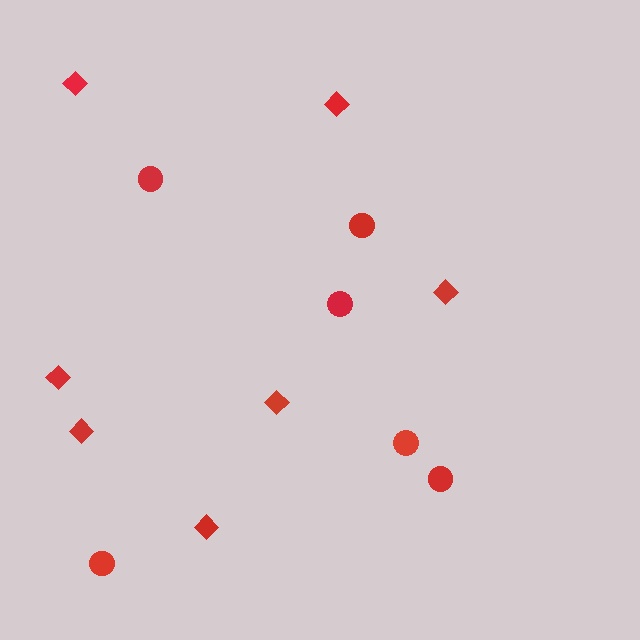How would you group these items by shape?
There are 2 groups: one group of diamonds (7) and one group of circles (6).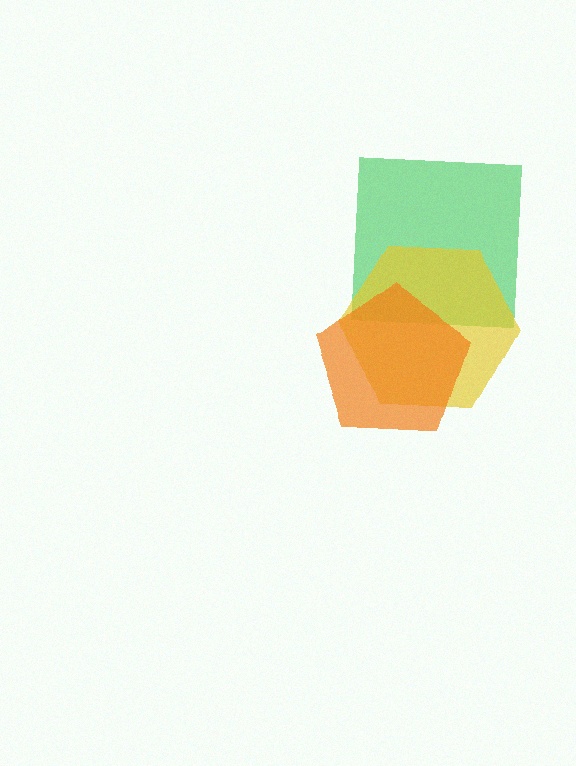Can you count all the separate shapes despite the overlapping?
Yes, there are 3 separate shapes.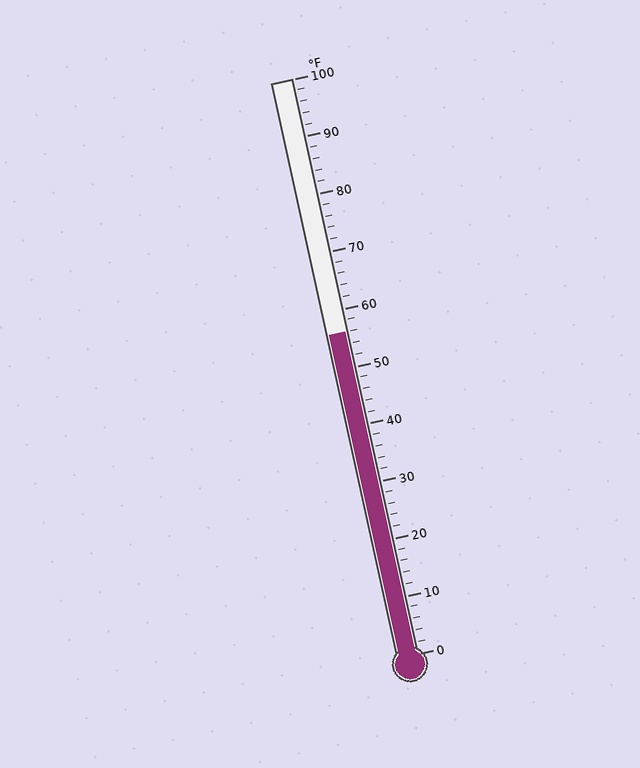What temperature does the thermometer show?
The thermometer shows approximately 56°F.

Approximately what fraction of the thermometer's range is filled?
The thermometer is filled to approximately 55% of its range.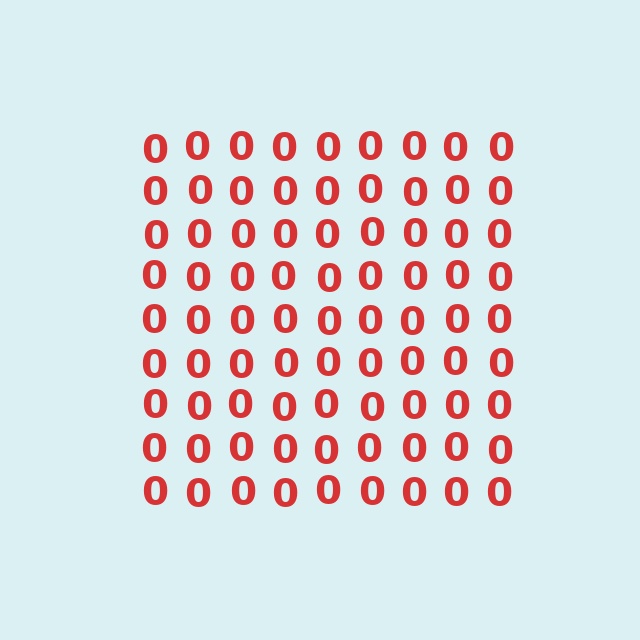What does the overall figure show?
The overall figure shows a square.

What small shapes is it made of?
It is made of small digit 0's.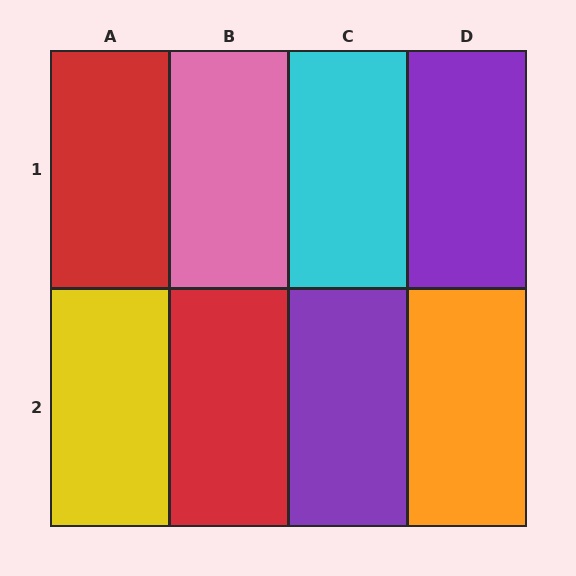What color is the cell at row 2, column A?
Yellow.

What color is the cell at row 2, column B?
Red.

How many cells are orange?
1 cell is orange.